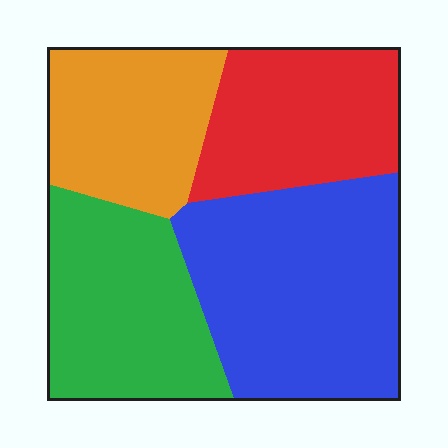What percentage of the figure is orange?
Orange covers roughly 20% of the figure.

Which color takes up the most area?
Blue, at roughly 35%.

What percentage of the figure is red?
Red covers roughly 20% of the figure.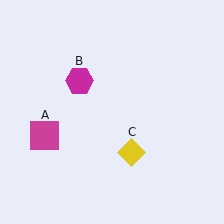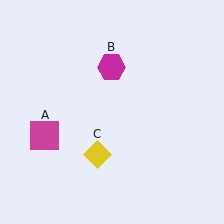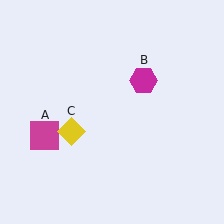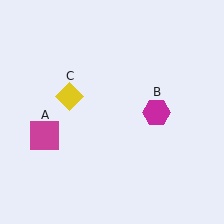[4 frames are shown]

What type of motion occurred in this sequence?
The magenta hexagon (object B), yellow diamond (object C) rotated clockwise around the center of the scene.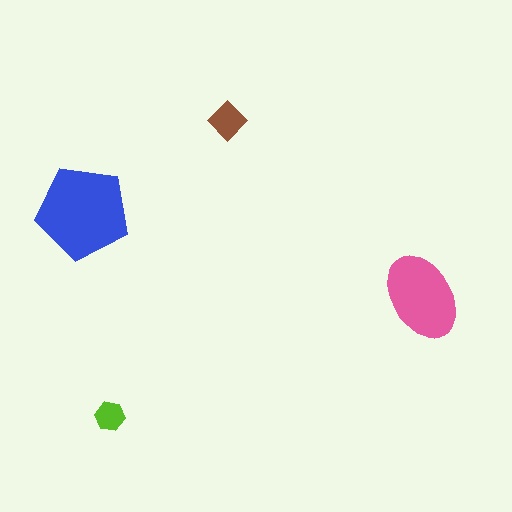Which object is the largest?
The blue pentagon.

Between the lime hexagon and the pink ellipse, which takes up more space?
The pink ellipse.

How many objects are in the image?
There are 4 objects in the image.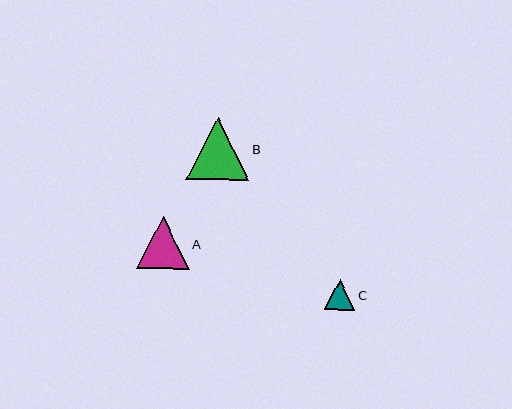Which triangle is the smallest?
Triangle C is the smallest with a size of approximately 31 pixels.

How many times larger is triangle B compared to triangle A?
Triangle B is approximately 1.2 times the size of triangle A.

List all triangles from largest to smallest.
From largest to smallest: B, A, C.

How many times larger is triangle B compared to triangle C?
Triangle B is approximately 2.0 times the size of triangle C.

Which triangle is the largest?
Triangle B is the largest with a size of approximately 62 pixels.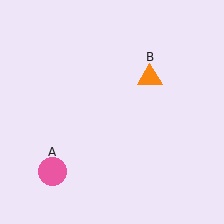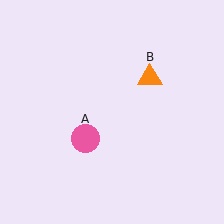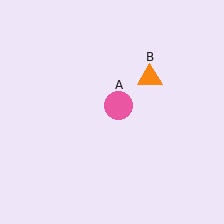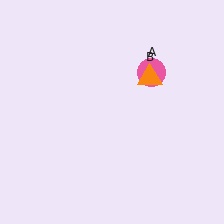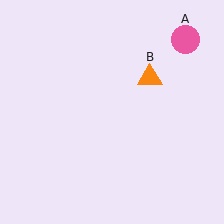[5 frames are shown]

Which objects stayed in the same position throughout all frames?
Orange triangle (object B) remained stationary.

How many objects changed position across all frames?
1 object changed position: pink circle (object A).